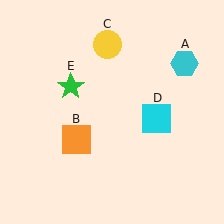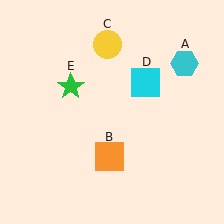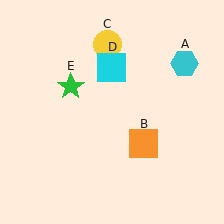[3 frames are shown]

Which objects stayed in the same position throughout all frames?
Cyan hexagon (object A) and yellow circle (object C) and green star (object E) remained stationary.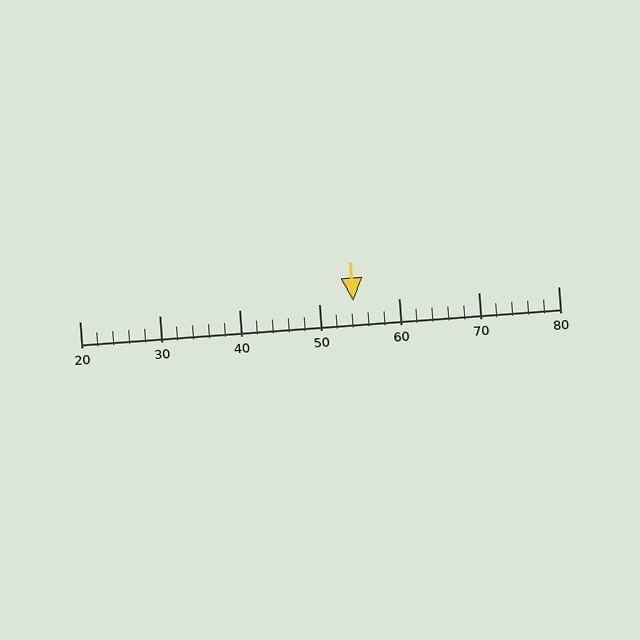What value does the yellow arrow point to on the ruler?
The yellow arrow points to approximately 54.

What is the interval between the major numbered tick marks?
The major tick marks are spaced 10 units apart.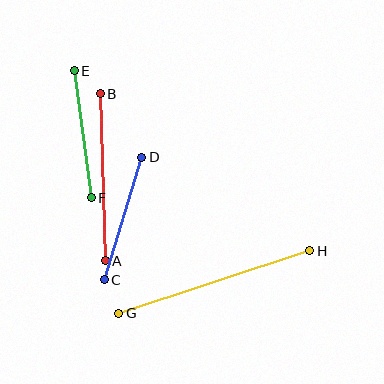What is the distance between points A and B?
The distance is approximately 167 pixels.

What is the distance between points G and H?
The distance is approximately 201 pixels.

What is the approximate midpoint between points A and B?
The midpoint is at approximately (103, 177) pixels.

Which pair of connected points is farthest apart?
Points G and H are farthest apart.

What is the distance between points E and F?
The distance is approximately 128 pixels.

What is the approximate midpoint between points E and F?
The midpoint is at approximately (83, 134) pixels.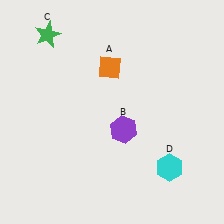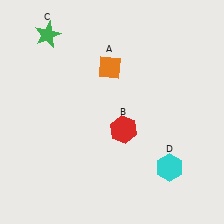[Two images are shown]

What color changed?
The hexagon (B) changed from purple in Image 1 to red in Image 2.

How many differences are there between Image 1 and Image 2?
There is 1 difference between the two images.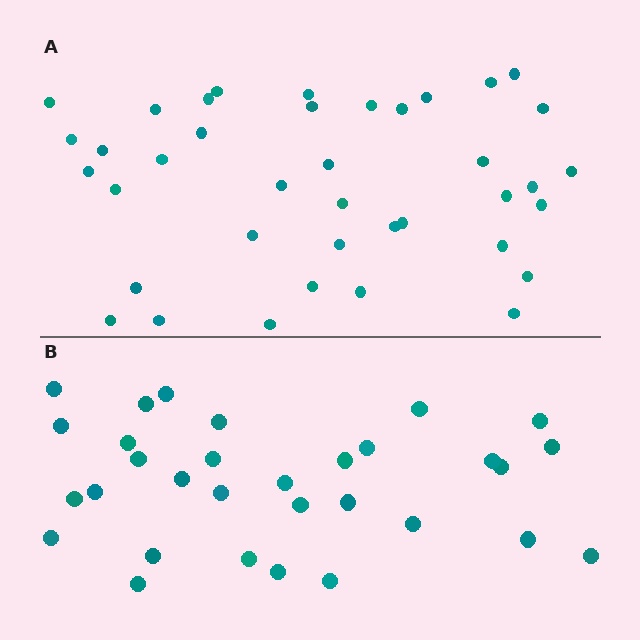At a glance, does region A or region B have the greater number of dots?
Region A (the top region) has more dots.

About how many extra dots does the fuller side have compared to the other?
Region A has roughly 8 or so more dots than region B.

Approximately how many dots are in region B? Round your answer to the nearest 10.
About 30 dots. (The exact count is 31, which rounds to 30.)